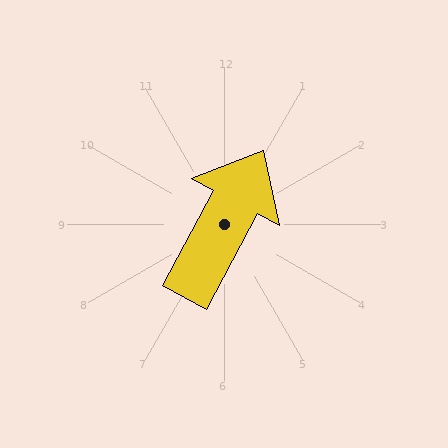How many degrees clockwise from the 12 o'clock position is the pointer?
Approximately 28 degrees.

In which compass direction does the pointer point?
Northeast.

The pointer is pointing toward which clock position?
Roughly 1 o'clock.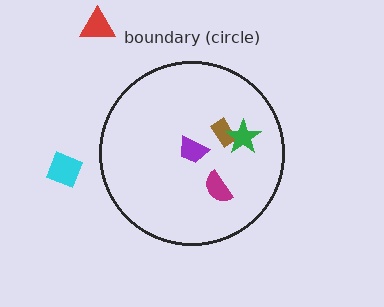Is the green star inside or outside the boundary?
Inside.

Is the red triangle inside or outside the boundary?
Outside.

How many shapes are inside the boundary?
4 inside, 2 outside.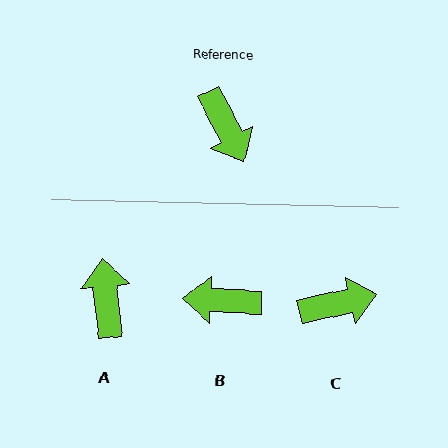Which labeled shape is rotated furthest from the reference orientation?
A, about 159 degrees away.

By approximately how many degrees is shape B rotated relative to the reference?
Approximately 120 degrees clockwise.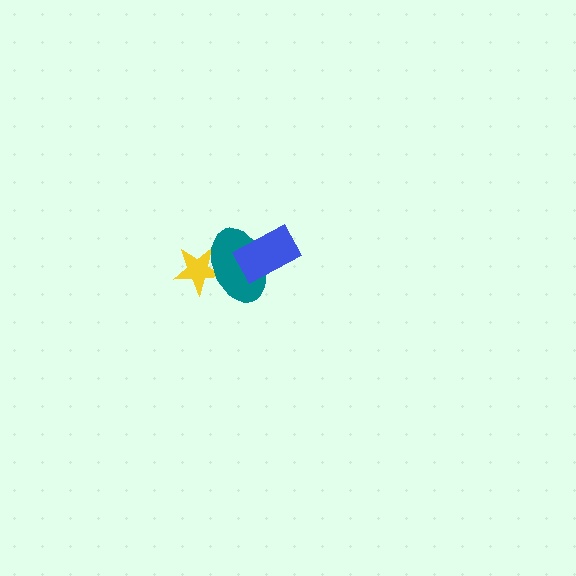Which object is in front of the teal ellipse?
The blue rectangle is in front of the teal ellipse.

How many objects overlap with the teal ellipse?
2 objects overlap with the teal ellipse.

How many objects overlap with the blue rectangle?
1 object overlaps with the blue rectangle.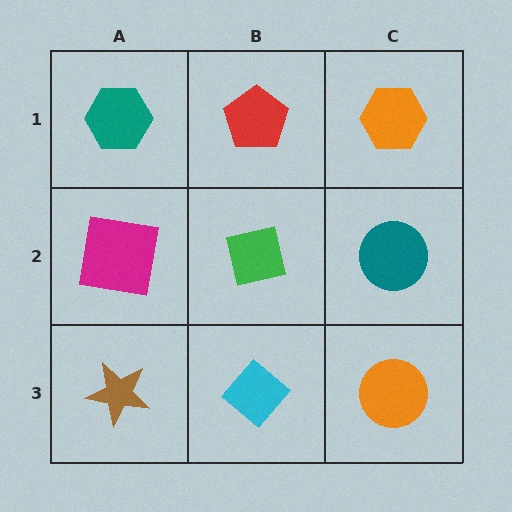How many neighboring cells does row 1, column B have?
3.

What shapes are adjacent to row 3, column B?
A green square (row 2, column B), a brown star (row 3, column A), an orange circle (row 3, column C).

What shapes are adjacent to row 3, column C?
A teal circle (row 2, column C), a cyan diamond (row 3, column B).